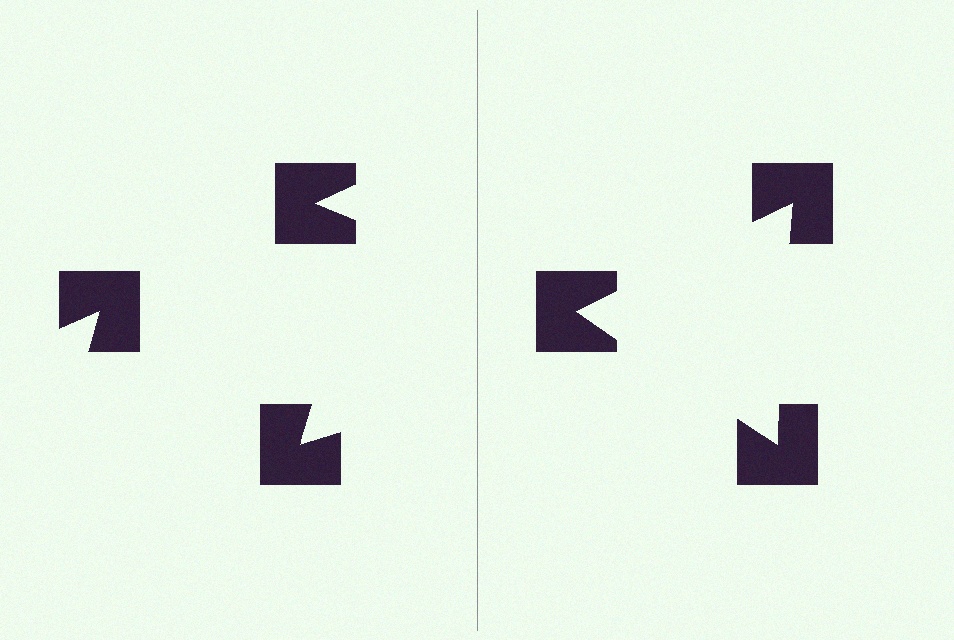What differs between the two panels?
The notched squares are positioned identically on both sides; only the wedge orientations differ. On the right they align to a triangle; on the left they are misaligned.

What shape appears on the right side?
An illusory triangle.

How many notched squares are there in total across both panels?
6 — 3 on each side.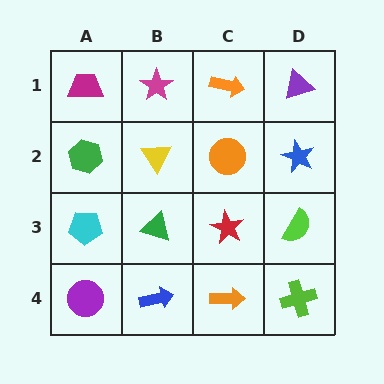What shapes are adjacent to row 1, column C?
An orange circle (row 2, column C), a magenta star (row 1, column B), a purple triangle (row 1, column D).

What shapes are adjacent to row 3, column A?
A green hexagon (row 2, column A), a purple circle (row 4, column A), a green triangle (row 3, column B).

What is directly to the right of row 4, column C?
A lime cross.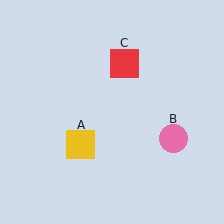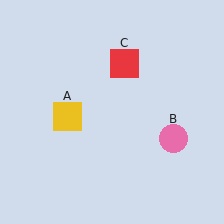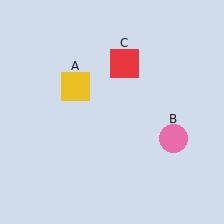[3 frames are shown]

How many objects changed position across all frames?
1 object changed position: yellow square (object A).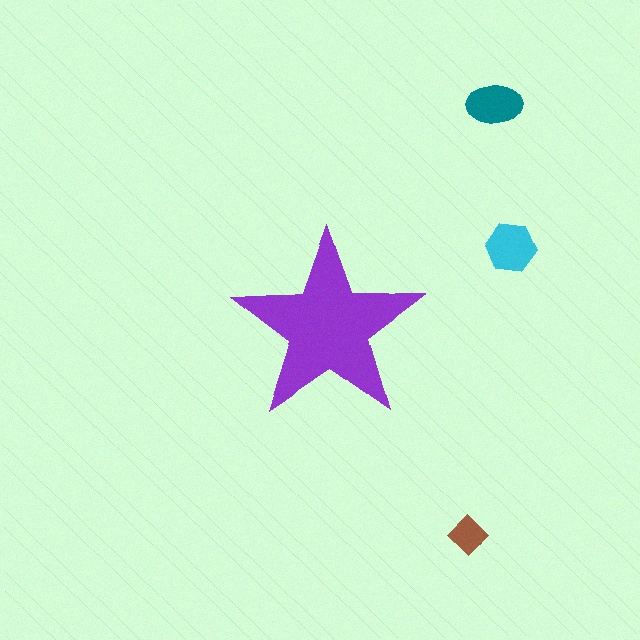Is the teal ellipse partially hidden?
No, the teal ellipse is fully visible.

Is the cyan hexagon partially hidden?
No, the cyan hexagon is fully visible.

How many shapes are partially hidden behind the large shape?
0 shapes are partially hidden.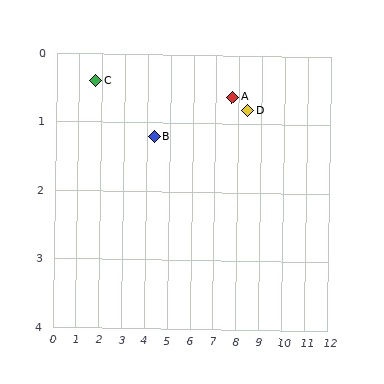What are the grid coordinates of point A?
Point A is at approximately (7.7, 0.6).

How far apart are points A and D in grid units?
Points A and D are about 0.7 grid units apart.